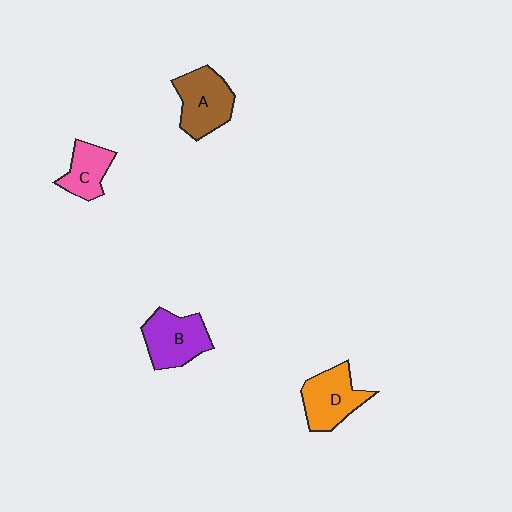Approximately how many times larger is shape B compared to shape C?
Approximately 1.4 times.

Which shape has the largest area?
Shape A (brown).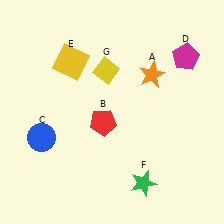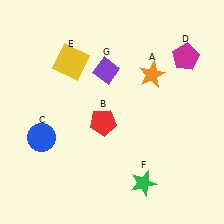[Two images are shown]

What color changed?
The diamond (G) changed from yellow in Image 1 to purple in Image 2.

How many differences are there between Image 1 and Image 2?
There is 1 difference between the two images.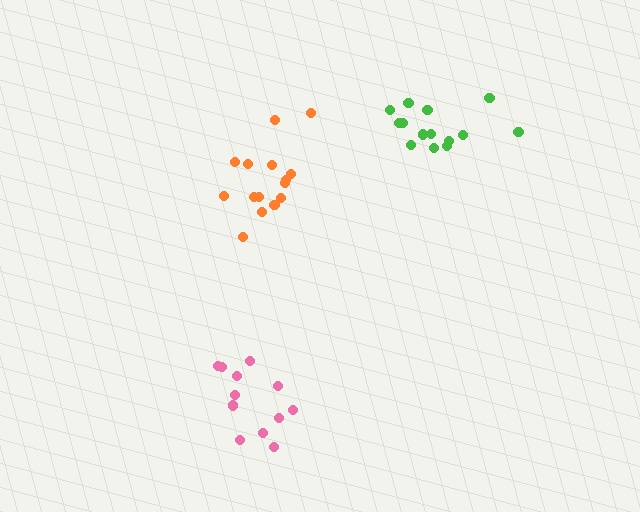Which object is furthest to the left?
The pink cluster is leftmost.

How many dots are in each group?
Group 1: 12 dots, Group 2: 14 dots, Group 3: 15 dots (41 total).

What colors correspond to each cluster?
The clusters are colored: pink, green, orange.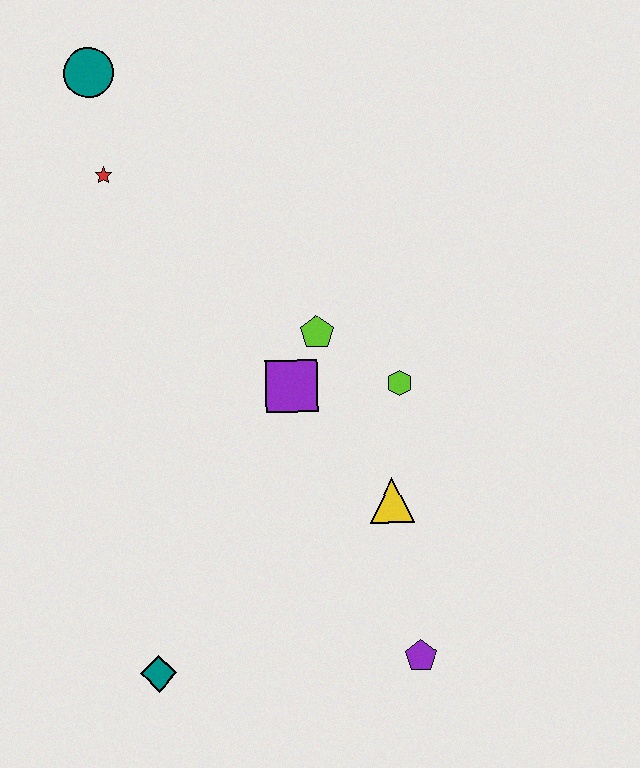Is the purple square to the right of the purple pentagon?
No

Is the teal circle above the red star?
Yes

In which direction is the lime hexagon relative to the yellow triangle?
The lime hexagon is above the yellow triangle.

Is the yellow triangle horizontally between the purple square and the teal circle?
No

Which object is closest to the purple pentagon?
The yellow triangle is closest to the purple pentagon.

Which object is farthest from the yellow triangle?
The teal circle is farthest from the yellow triangle.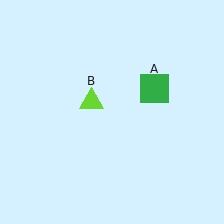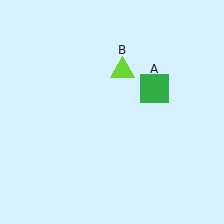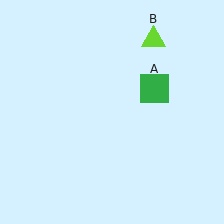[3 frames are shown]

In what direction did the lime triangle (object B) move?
The lime triangle (object B) moved up and to the right.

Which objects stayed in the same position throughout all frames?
Green square (object A) remained stationary.